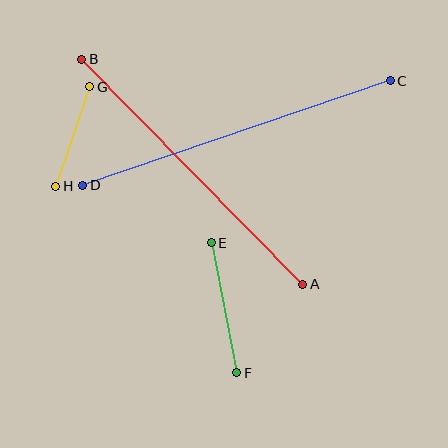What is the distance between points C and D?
The distance is approximately 325 pixels.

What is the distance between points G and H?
The distance is approximately 105 pixels.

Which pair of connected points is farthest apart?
Points C and D are farthest apart.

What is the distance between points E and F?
The distance is approximately 132 pixels.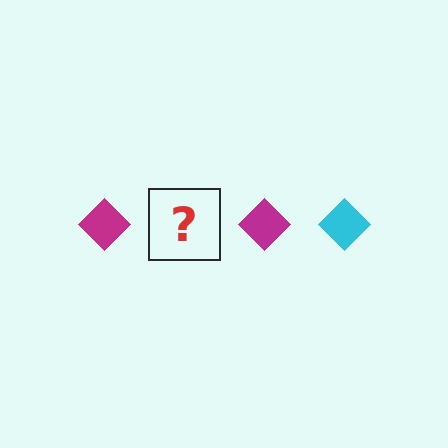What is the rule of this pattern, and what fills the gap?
The rule is that the pattern cycles through magenta, cyan diamonds. The gap should be filled with a cyan diamond.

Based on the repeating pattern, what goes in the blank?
The blank should be a cyan diamond.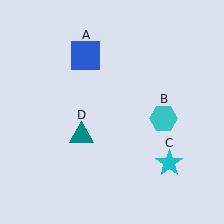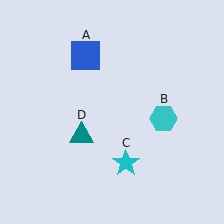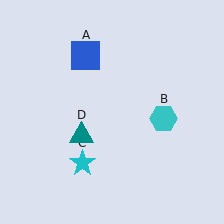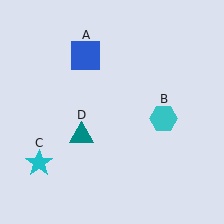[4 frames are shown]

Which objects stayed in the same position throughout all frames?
Blue square (object A) and cyan hexagon (object B) and teal triangle (object D) remained stationary.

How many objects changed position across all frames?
1 object changed position: cyan star (object C).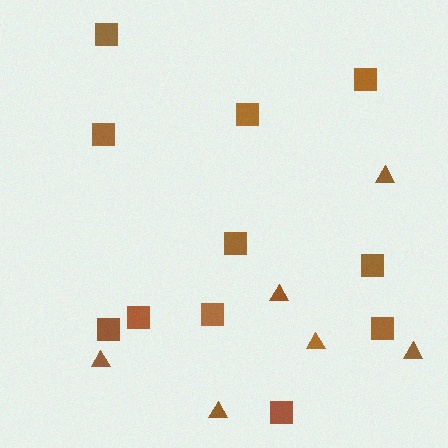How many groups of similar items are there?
There are 2 groups: one group of squares (11) and one group of triangles (6).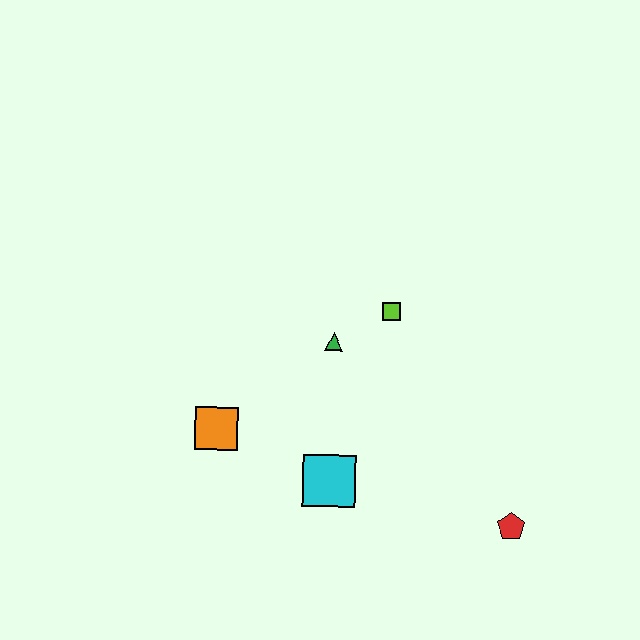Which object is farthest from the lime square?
The red pentagon is farthest from the lime square.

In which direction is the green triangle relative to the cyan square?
The green triangle is above the cyan square.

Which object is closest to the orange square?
The cyan square is closest to the orange square.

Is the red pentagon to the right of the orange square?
Yes